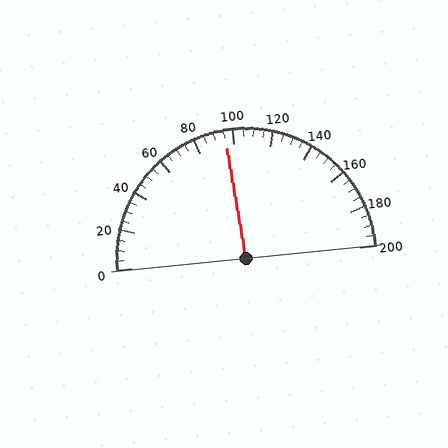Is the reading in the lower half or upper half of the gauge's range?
The reading is in the lower half of the range (0 to 200).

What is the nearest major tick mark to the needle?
The nearest major tick mark is 100.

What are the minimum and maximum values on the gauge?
The gauge ranges from 0 to 200.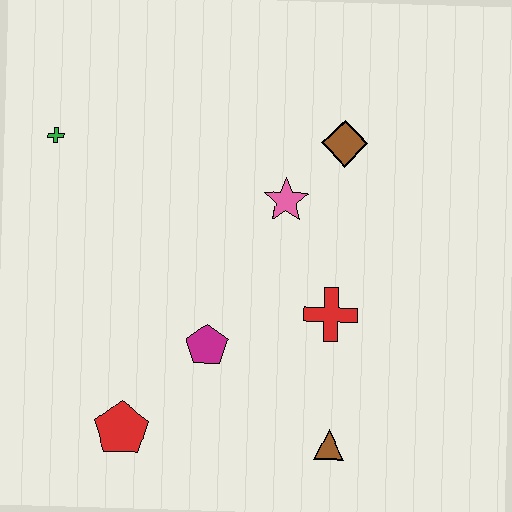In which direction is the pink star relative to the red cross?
The pink star is above the red cross.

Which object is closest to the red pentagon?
The magenta pentagon is closest to the red pentagon.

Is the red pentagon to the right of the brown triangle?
No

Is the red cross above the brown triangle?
Yes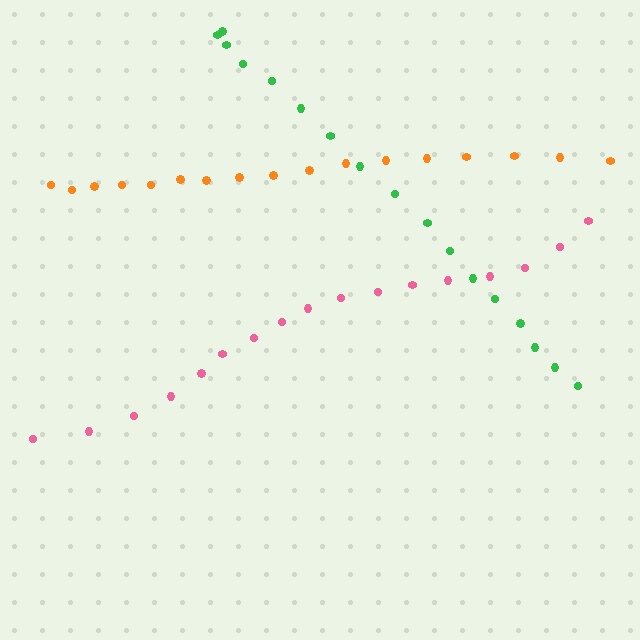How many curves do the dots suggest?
There are 3 distinct paths.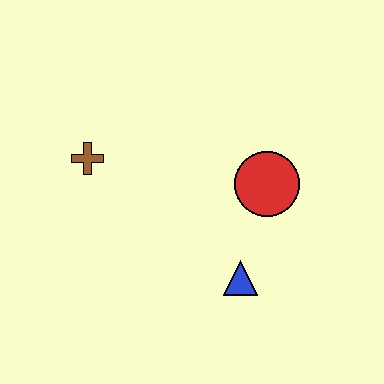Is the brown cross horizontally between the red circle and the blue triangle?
No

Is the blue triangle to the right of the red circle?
No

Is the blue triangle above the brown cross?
No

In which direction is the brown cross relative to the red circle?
The brown cross is to the left of the red circle.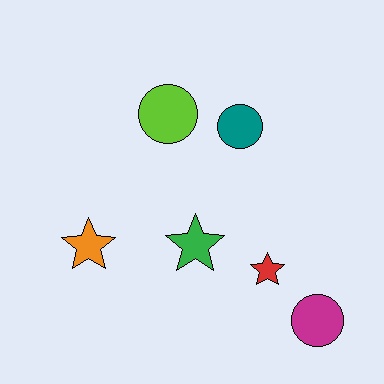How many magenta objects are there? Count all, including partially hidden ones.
There is 1 magenta object.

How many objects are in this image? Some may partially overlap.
There are 6 objects.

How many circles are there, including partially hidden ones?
There are 3 circles.